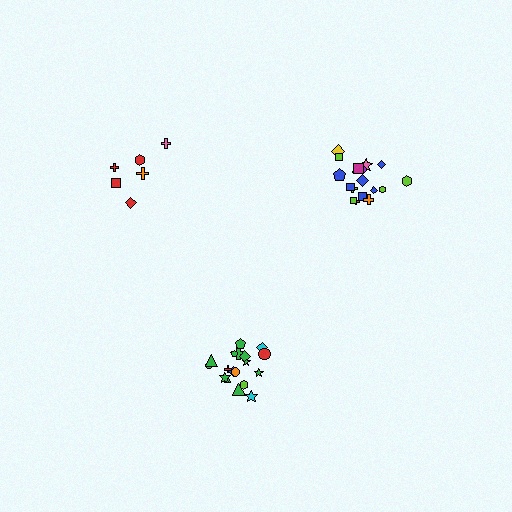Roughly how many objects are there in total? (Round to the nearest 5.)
Roughly 40 objects in total.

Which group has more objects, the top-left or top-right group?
The top-right group.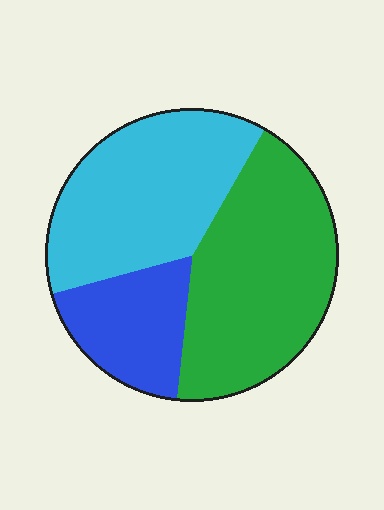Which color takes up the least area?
Blue, at roughly 20%.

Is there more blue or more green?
Green.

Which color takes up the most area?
Green, at roughly 45%.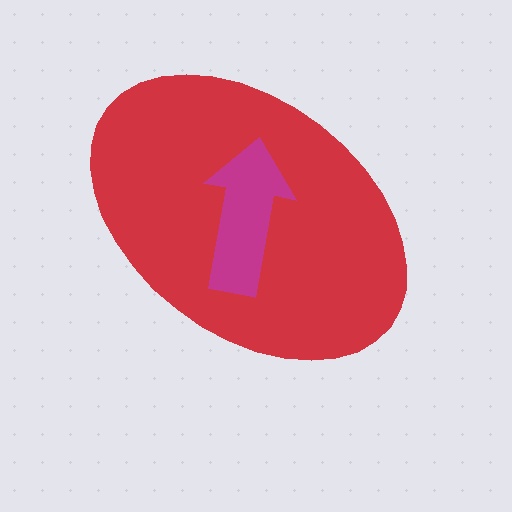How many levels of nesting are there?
2.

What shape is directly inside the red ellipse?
The magenta arrow.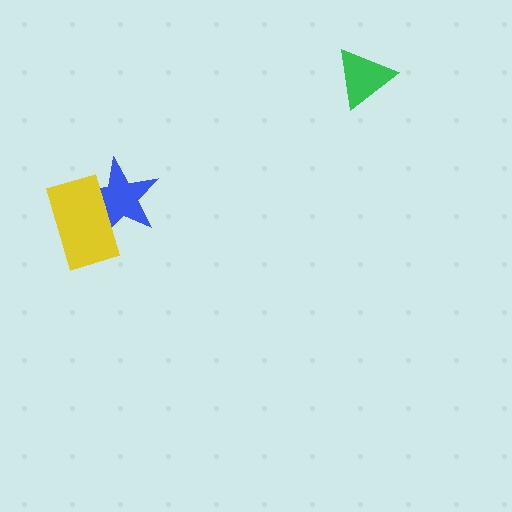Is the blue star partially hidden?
Yes, it is partially covered by another shape.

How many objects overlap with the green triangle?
0 objects overlap with the green triangle.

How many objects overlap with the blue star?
1 object overlaps with the blue star.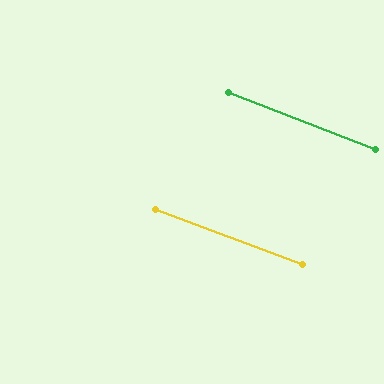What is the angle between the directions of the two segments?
Approximately 1 degree.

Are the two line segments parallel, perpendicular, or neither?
Parallel — their directions differ by only 0.6°.